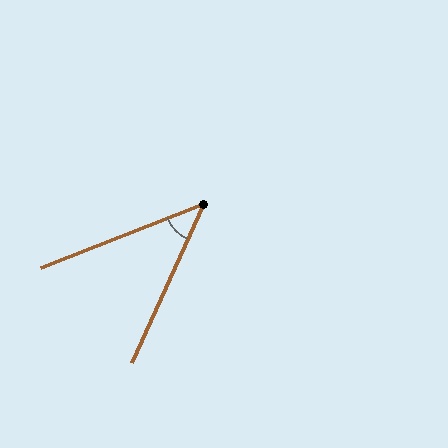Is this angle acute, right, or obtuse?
It is acute.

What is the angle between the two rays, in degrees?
Approximately 44 degrees.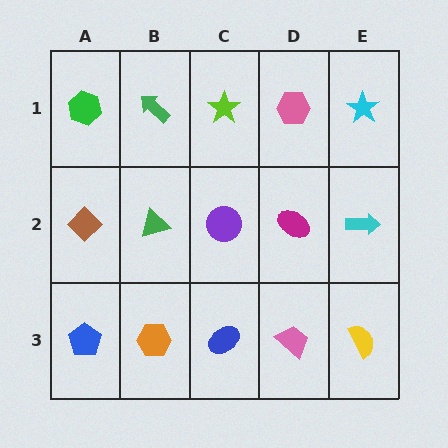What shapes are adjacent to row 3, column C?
A purple circle (row 2, column C), an orange hexagon (row 3, column B), a pink trapezoid (row 3, column D).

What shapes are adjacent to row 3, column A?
A brown diamond (row 2, column A), an orange hexagon (row 3, column B).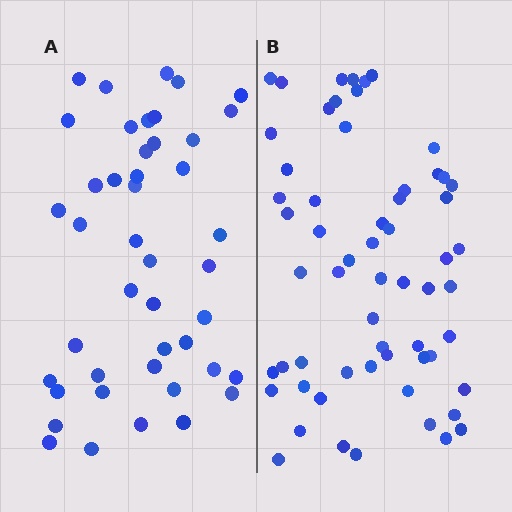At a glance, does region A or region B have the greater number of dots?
Region B (the right region) has more dots.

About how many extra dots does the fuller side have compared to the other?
Region B has approximately 15 more dots than region A.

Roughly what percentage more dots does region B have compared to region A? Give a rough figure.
About 35% more.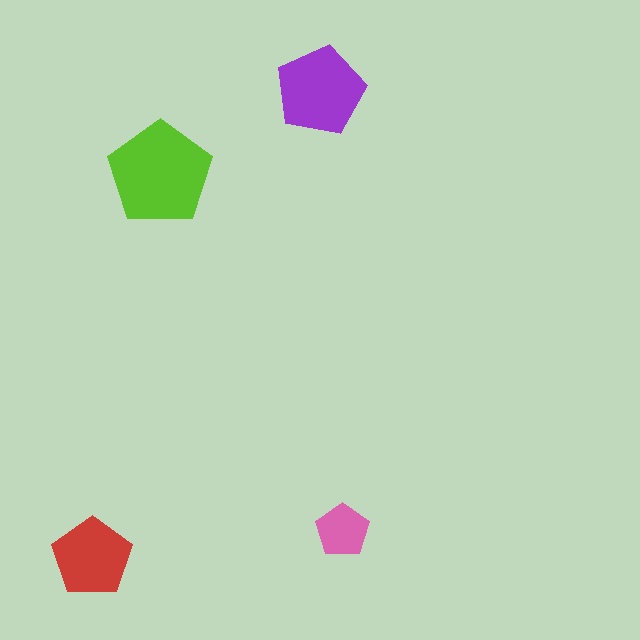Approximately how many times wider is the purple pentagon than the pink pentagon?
About 1.5 times wider.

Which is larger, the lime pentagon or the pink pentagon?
The lime one.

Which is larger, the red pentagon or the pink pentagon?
The red one.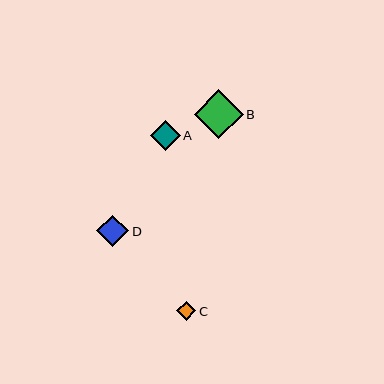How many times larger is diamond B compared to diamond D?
Diamond B is approximately 1.5 times the size of diamond D.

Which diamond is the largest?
Diamond B is the largest with a size of approximately 49 pixels.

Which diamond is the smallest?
Diamond C is the smallest with a size of approximately 19 pixels.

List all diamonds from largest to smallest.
From largest to smallest: B, D, A, C.